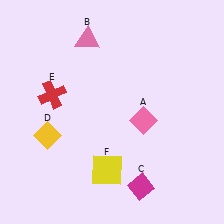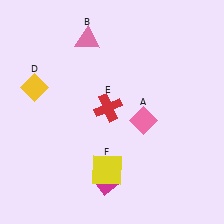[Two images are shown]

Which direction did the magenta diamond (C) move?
The magenta diamond (C) moved left.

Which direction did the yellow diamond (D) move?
The yellow diamond (D) moved up.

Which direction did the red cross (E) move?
The red cross (E) moved right.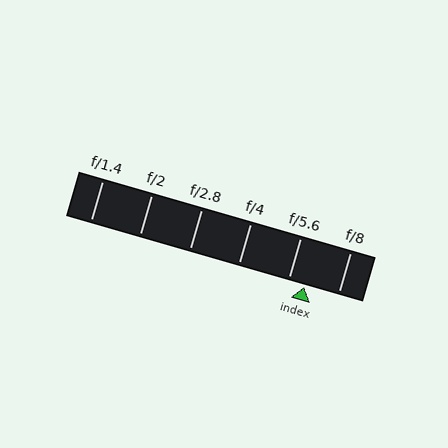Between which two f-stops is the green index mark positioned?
The index mark is between f/5.6 and f/8.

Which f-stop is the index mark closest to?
The index mark is closest to f/5.6.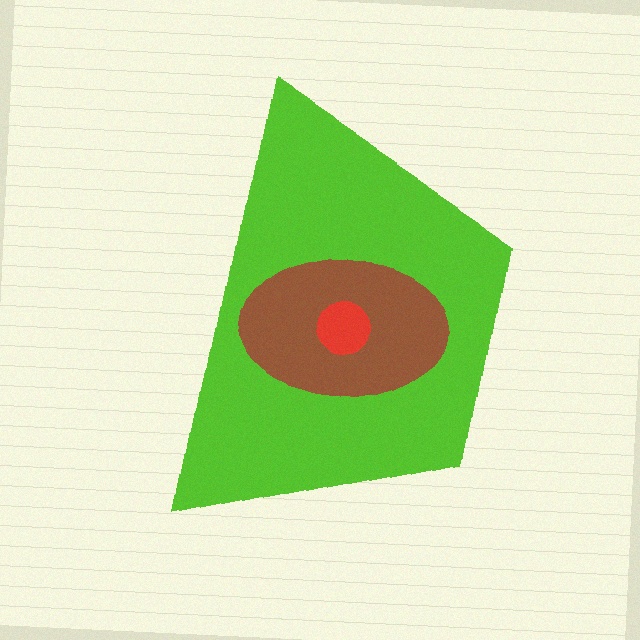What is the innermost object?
The red circle.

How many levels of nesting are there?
3.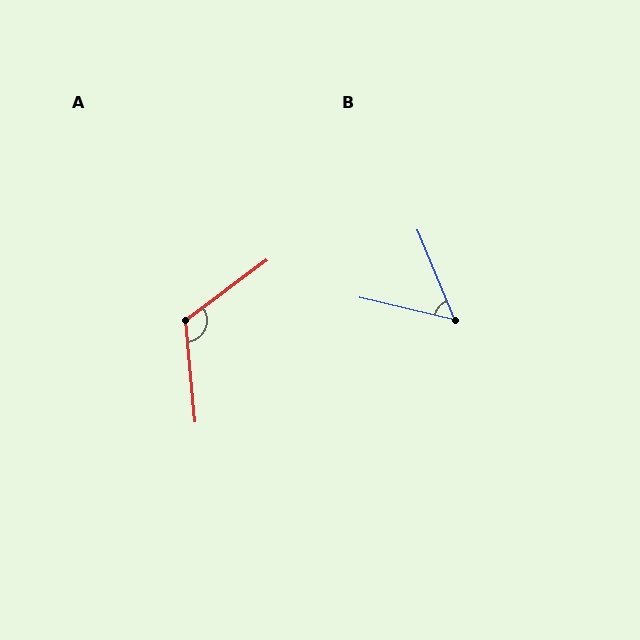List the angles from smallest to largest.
B (54°), A (121°).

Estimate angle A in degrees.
Approximately 121 degrees.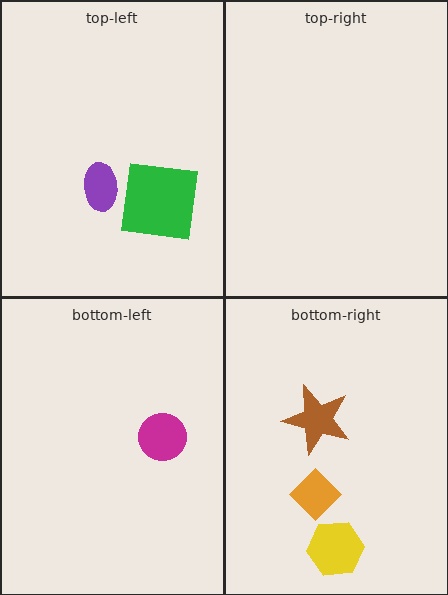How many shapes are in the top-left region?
2.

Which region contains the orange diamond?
The bottom-right region.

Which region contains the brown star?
The bottom-right region.